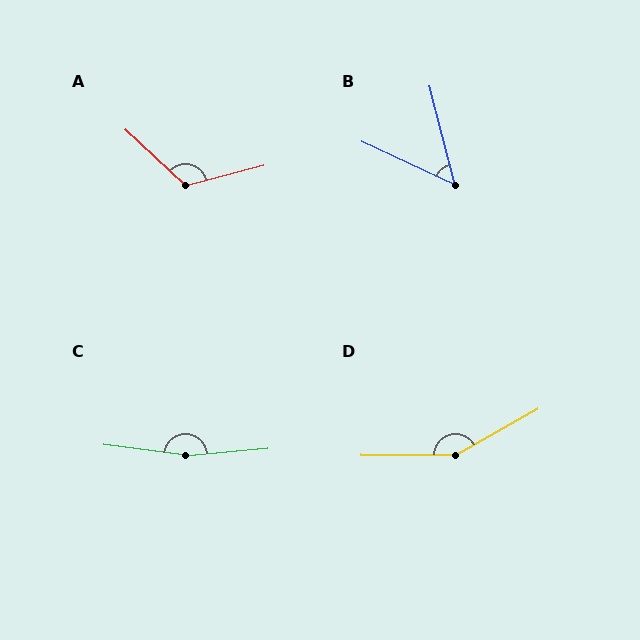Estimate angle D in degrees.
Approximately 150 degrees.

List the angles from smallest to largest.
B (51°), A (123°), D (150°), C (167°).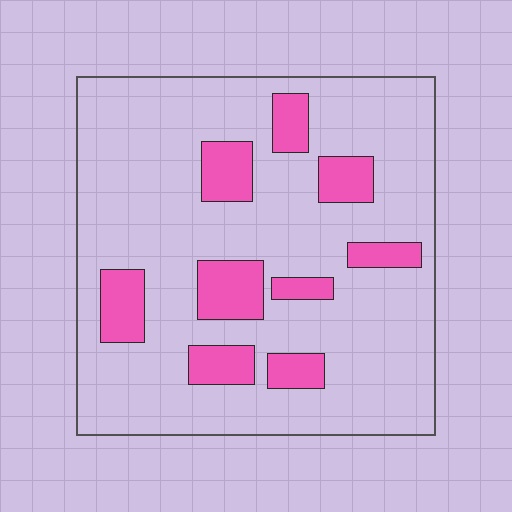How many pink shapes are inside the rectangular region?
9.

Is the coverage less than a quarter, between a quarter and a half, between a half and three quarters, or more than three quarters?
Less than a quarter.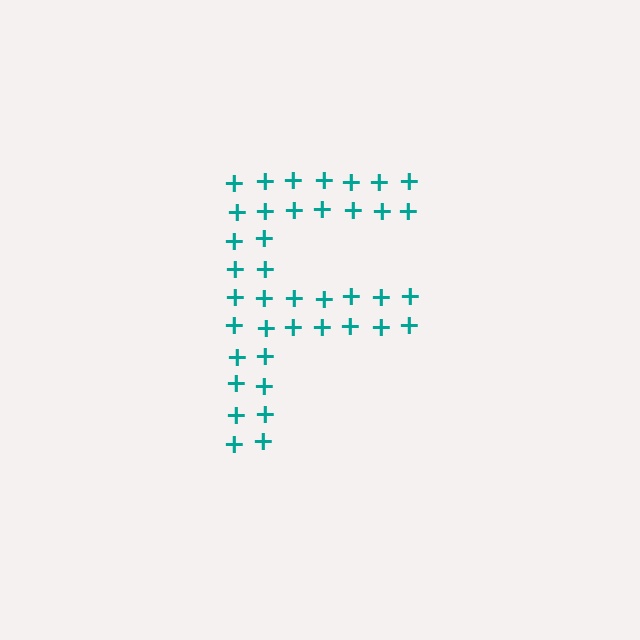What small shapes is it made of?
It is made of small plus signs.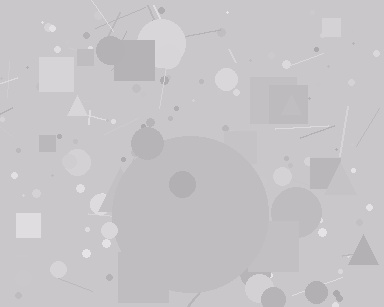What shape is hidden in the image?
A circle is hidden in the image.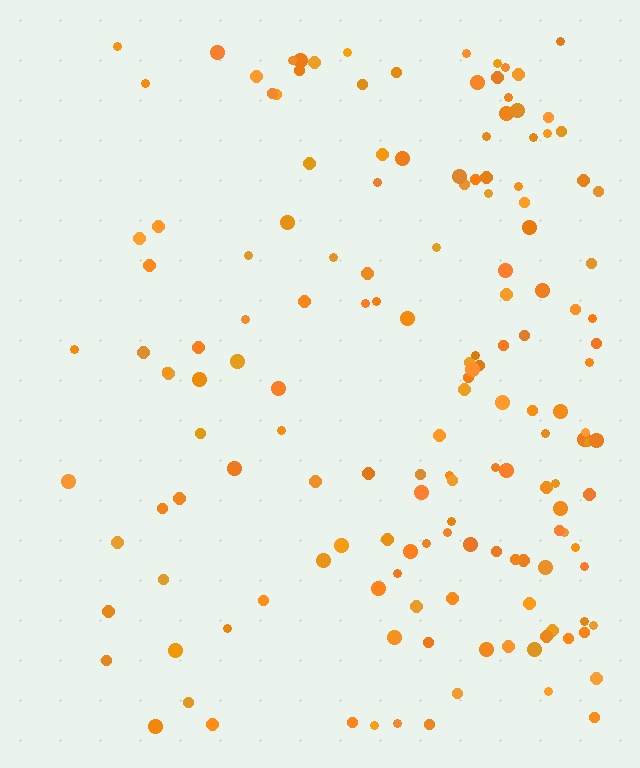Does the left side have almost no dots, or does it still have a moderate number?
Still a moderate number, just noticeably fewer than the right.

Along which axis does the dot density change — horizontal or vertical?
Horizontal.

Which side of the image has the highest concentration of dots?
The right.